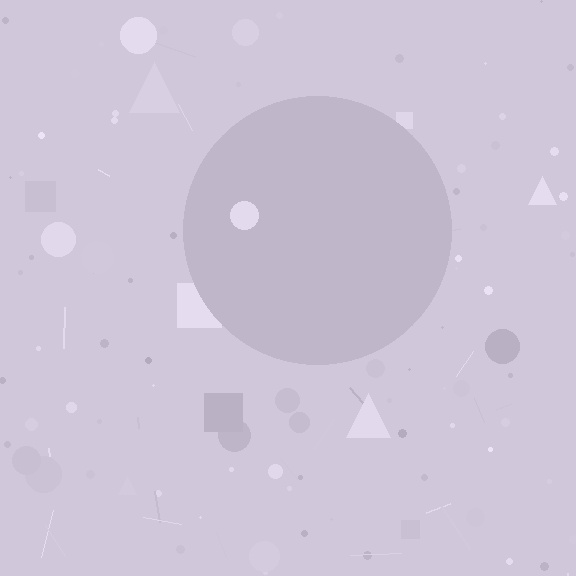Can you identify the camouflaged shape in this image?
The camouflaged shape is a circle.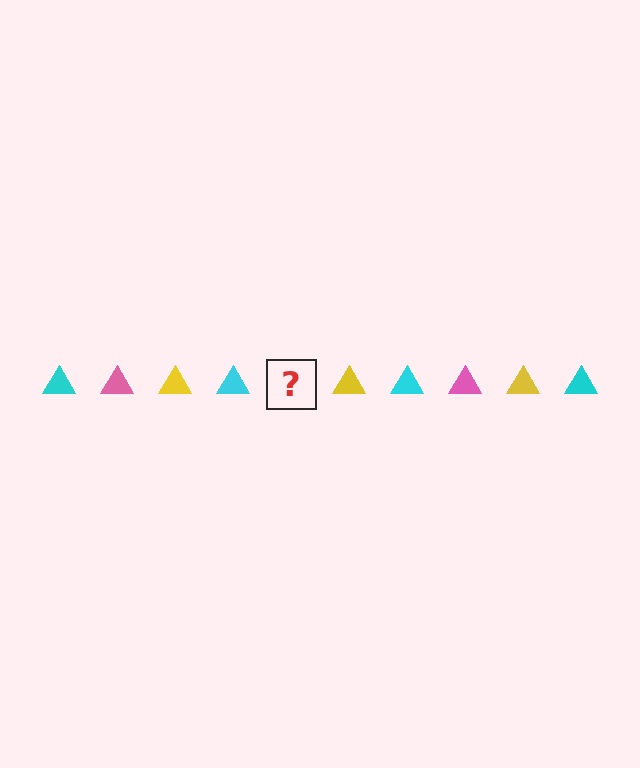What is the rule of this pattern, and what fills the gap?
The rule is that the pattern cycles through cyan, pink, yellow triangles. The gap should be filled with a pink triangle.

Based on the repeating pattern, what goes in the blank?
The blank should be a pink triangle.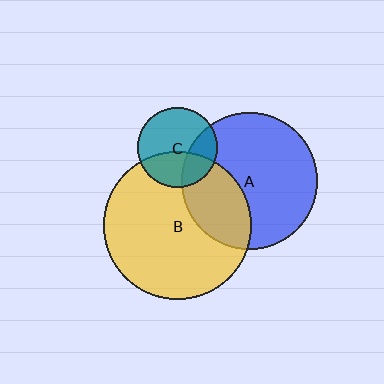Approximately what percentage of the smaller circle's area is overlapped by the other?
Approximately 30%.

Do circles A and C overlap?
Yes.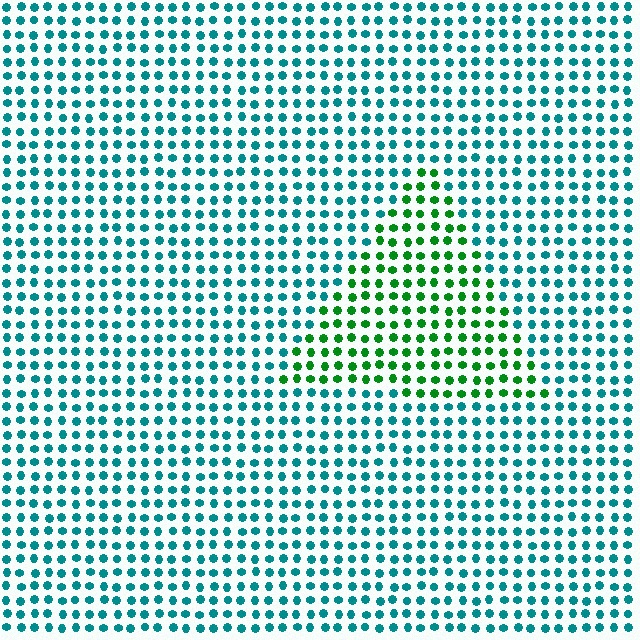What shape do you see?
I see a triangle.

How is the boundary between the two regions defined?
The boundary is defined purely by a slight shift in hue (about 51 degrees). Spacing, size, and orientation are identical on both sides.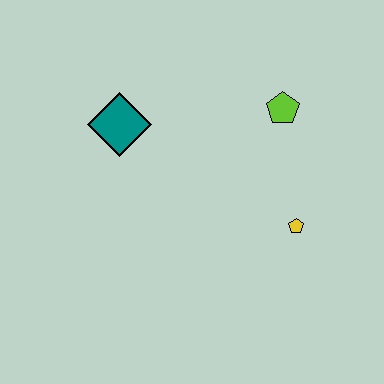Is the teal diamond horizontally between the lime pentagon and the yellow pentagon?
No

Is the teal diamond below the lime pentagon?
Yes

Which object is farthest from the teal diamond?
The yellow pentagon is farthest from the teal diamond.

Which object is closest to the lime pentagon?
The yellow pentagon is closest to the lime pentagon.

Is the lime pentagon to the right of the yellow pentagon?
No